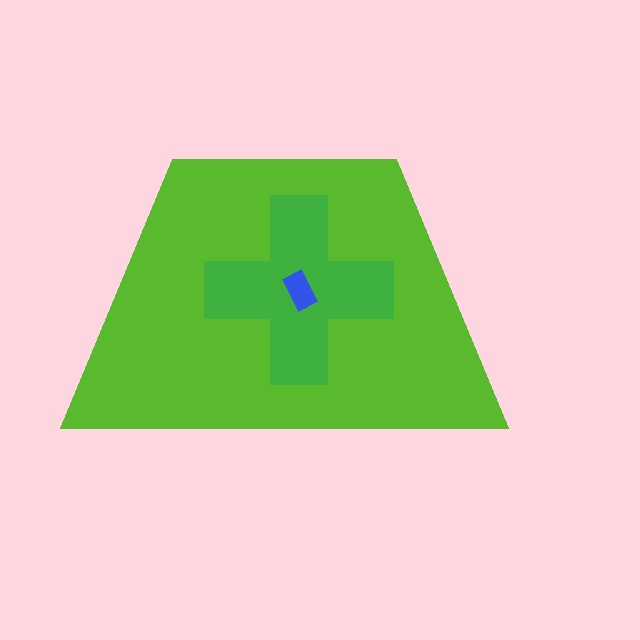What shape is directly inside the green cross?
The blue rectangle.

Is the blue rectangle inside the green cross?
Yes.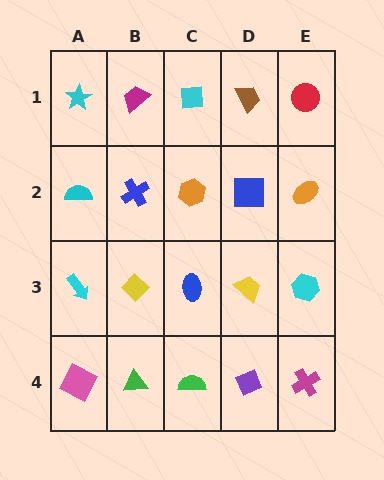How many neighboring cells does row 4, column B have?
3.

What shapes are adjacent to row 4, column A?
A cyan arrow (row 3, column A), a green triangle (row 4, column B).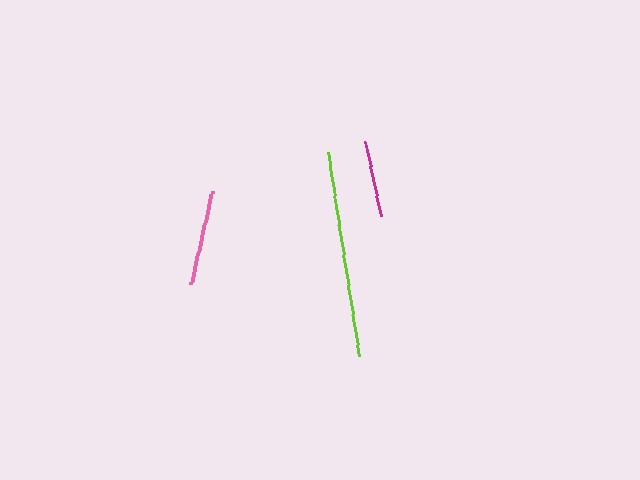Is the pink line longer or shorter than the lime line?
The lime line is longer than the pink line.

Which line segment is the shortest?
The magenta line is the shortest at approximately 76 pixels.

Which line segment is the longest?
The lime line is the longest at approximately 207 pixels.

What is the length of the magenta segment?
The magenta segment is approximately 76 pixels long.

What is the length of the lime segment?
The lime segment is approximately 207 pixels long.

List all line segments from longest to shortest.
From longest to shortest: lime, pink, magenta.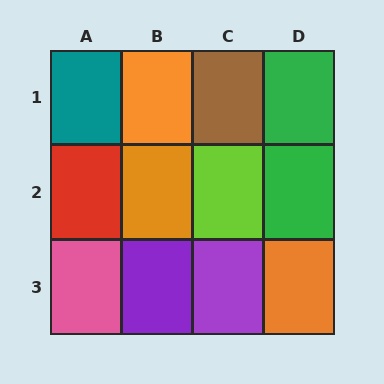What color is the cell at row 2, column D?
Green.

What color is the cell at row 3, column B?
Purple.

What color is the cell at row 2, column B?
Orange.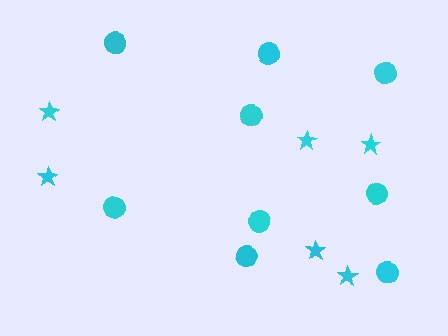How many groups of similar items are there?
There are 2 groups: one group of stars (6) and one group of circles (9).